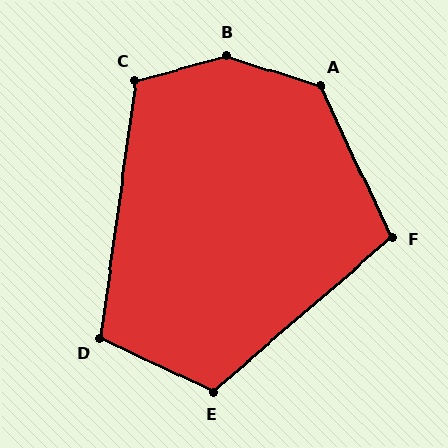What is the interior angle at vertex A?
Approximately 133 degrees (obtuse).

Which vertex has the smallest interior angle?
F, at approximately 106 degrees.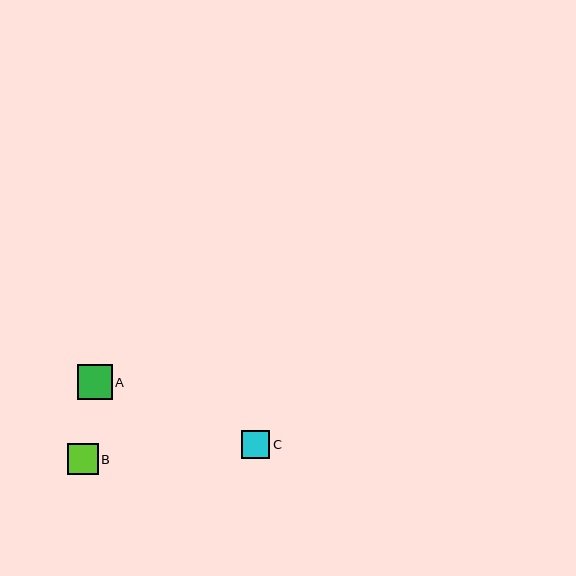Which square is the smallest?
Square C is the smallest with a size of approximately 28 pixels.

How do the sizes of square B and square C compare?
Square B and square C are approximately the same size.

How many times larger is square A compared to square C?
Square A is approximately 1.2 times the size of square C.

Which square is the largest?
Square A is the largest with a size of approximately 35 pixels.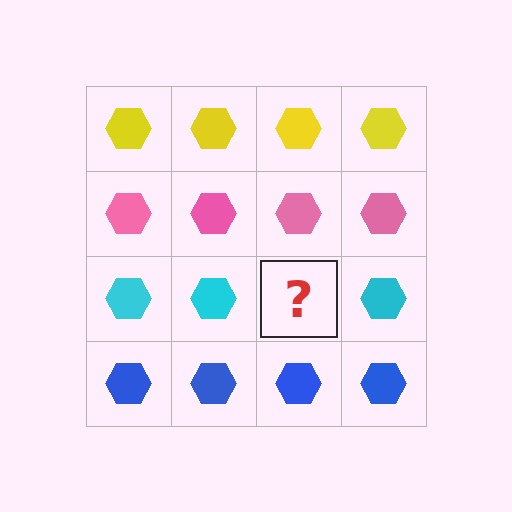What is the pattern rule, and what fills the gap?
The rule is that each row has a consistent color. The gap should be filled with a cyan hexagon.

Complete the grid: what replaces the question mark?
The question mark should be replaced with a cyan hexagon.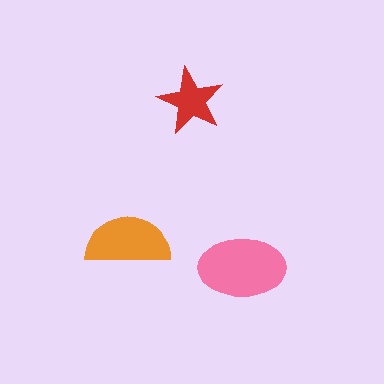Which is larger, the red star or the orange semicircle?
The orange semicircle.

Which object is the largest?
The pink ellipse.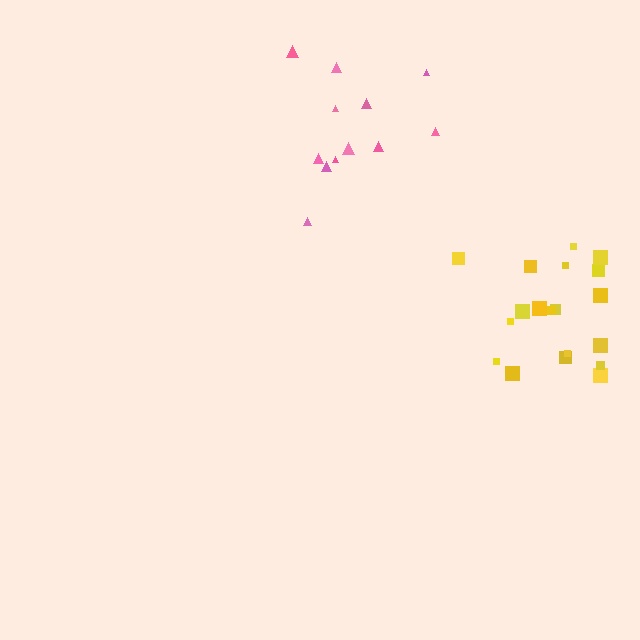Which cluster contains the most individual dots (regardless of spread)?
Yellow (19).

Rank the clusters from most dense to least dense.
yellow, pink.